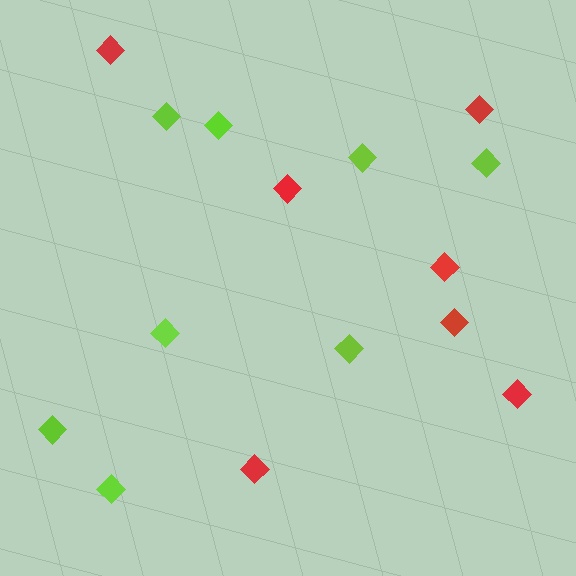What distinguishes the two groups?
There are 2 groups: one group of red diamonds (7) and one group of lime diamonds (8).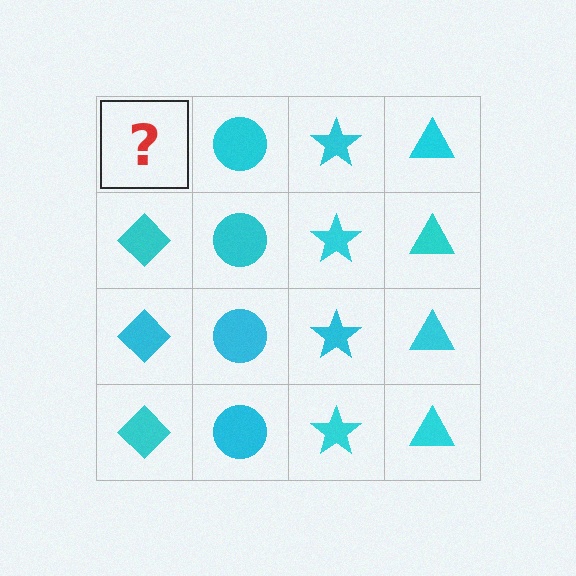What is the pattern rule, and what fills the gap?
The rule is that each column has a consistent shape. The gap should be filled with a cyan diamond.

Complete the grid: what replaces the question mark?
The question mark should be replaced with a cyan diamond.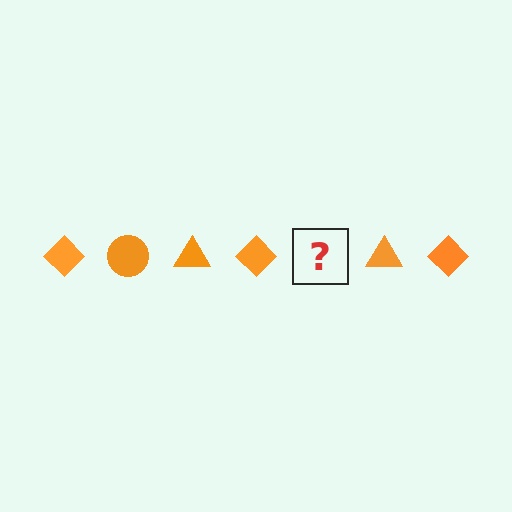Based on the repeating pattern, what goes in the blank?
The blank should be an orange circle.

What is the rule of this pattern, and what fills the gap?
The rule is that the pattern cycles through diamond, circle, triangle shapes in orange. The gap should be filled with an orange circle.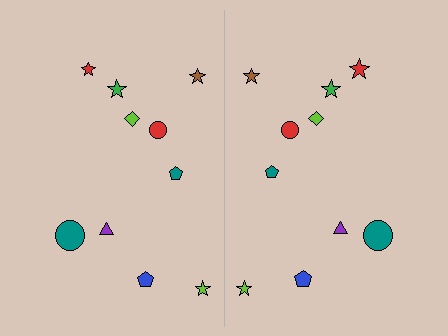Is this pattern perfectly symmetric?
No, the pattern is not perfectly symmetric. The red star on the right side has a different size than its mirror counterpart.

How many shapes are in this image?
There are 20 shapes in this image.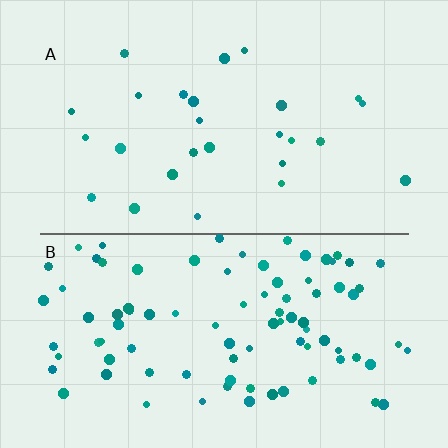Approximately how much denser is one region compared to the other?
Approximately 3.4× — region B over region A.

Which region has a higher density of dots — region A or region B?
B (the bottom).